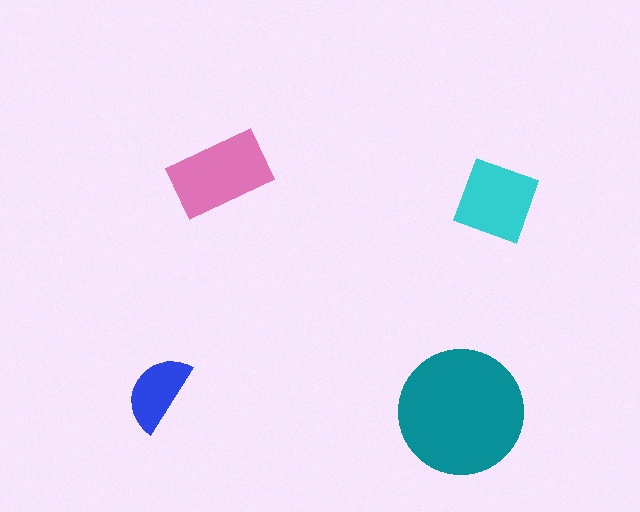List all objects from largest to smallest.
The teal circle, the pink rectangle, the cyan diamond, the blue semicircle.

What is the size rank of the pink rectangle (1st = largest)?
2nd.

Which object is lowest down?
The teal circle is bottommost.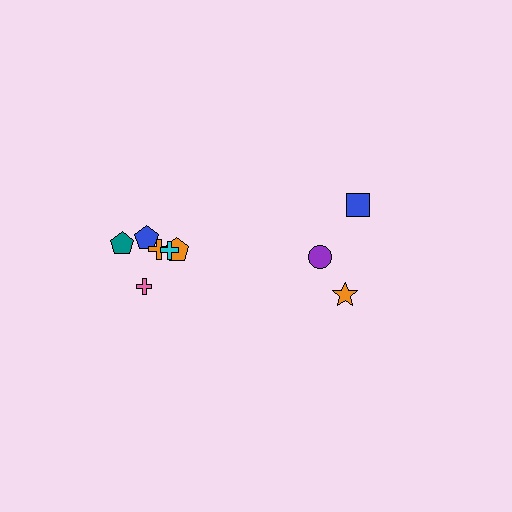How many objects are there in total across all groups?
There are 9 objects.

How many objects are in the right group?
There are 3 objects.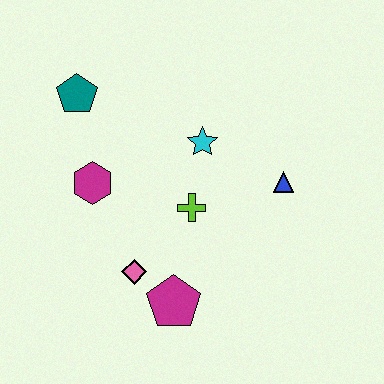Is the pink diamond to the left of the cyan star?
Yes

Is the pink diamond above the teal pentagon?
No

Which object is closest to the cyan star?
The lime cross is closest to the cyan star.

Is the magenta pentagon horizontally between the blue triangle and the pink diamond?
Yes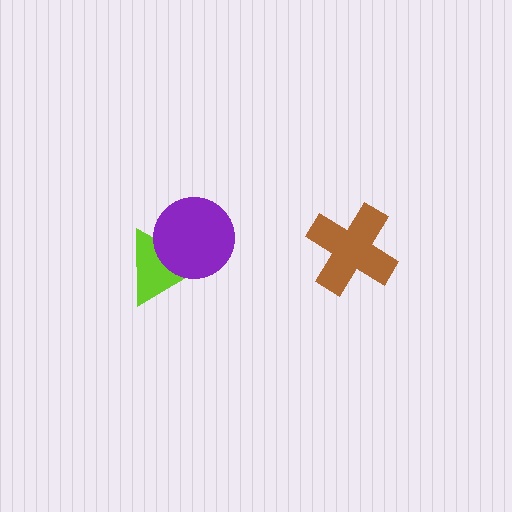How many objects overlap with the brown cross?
0 objects overlap with the brown cross.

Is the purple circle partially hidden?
No, no other shape covers it.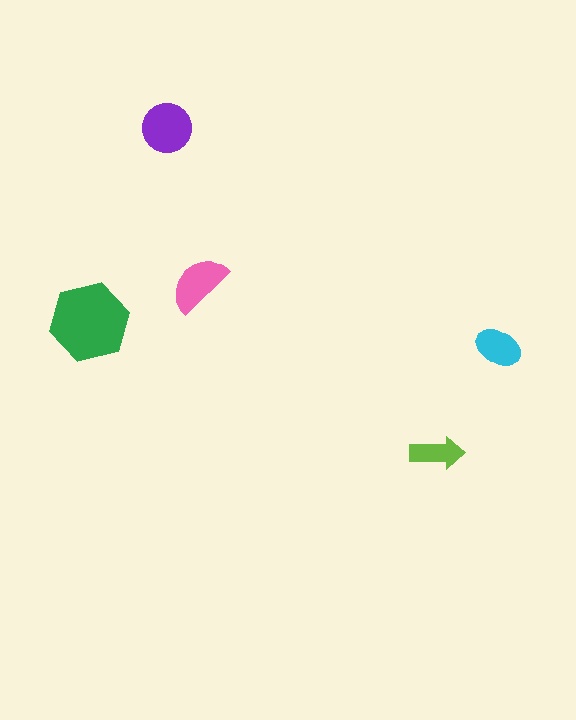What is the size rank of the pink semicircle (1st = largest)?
3rd.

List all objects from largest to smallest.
The green hexagon, the purple circle, the pink semicircle, the cyan ellipse, the lime arrow.